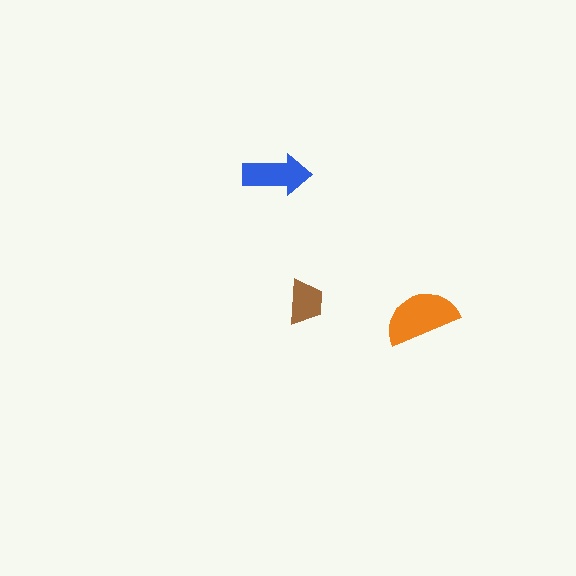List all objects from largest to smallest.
The orange semicircle, the blue arrow, the brown trapezoid.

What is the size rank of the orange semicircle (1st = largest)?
1st.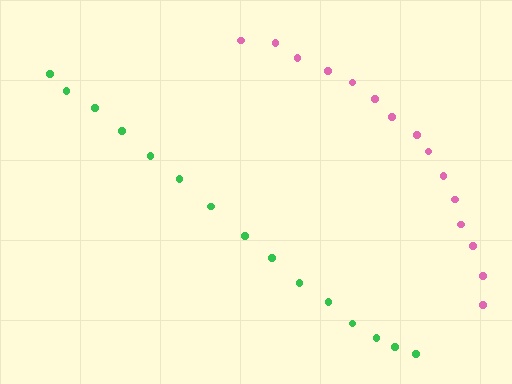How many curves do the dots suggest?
There are 2 distinct paths.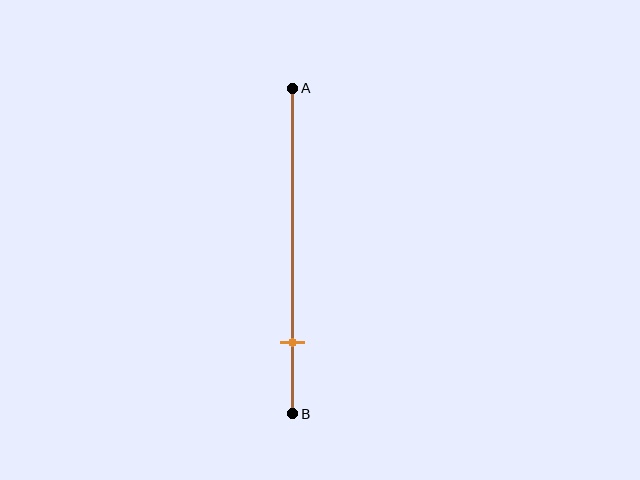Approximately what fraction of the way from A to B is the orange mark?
The orange mark is approximately 80% of the way from A to B.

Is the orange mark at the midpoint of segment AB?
No, the mark is at about 80% from A, not at the 50% midpoint.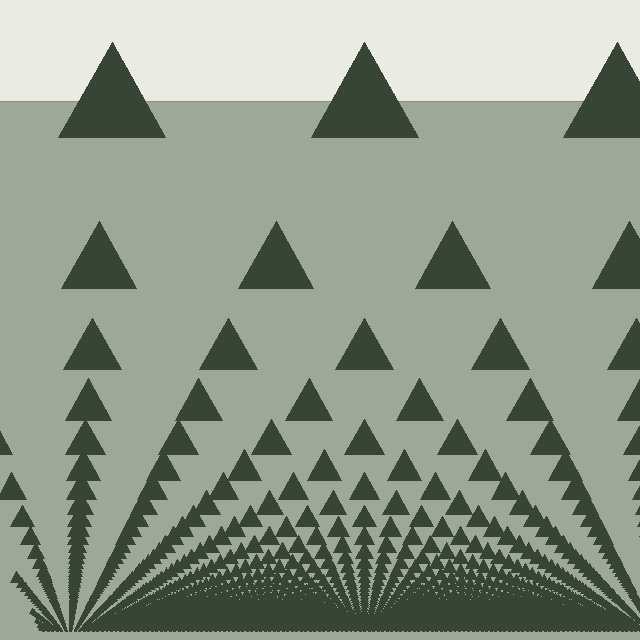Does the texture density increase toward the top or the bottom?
Density increases toward the bottom.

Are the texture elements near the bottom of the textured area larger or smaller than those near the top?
Smaller. The gradient is inverted — elements near the bottom are smaller and denser.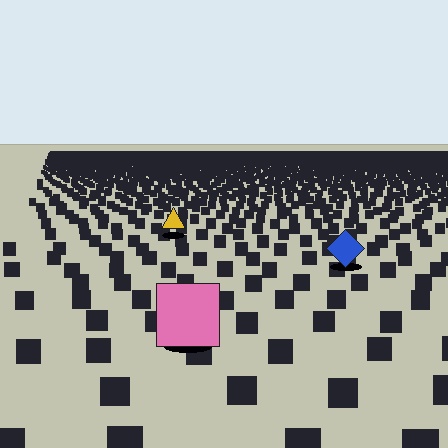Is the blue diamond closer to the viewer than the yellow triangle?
Yes. The blue diamond is closer — you can tell from the texture gradient: the ground texture is coarser near it.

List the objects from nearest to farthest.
From nearest to farthest: the pink square, the blue diamond, the yellow triangle.